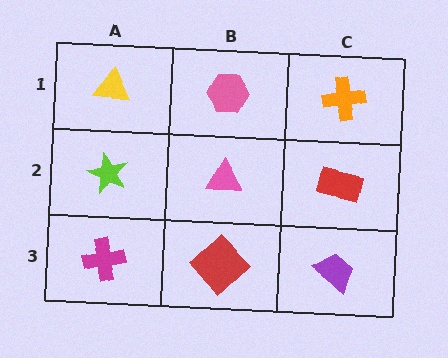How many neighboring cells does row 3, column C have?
2.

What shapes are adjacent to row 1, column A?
A lime star (row 2, column A), a pink hexagon (row 1, column B).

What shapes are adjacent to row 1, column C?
A red rectangle (row 2, column C), a pink hexagon (row 1, column B).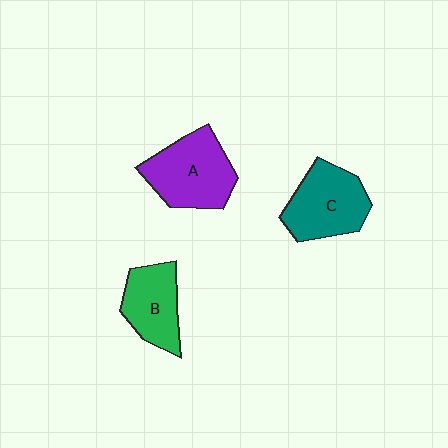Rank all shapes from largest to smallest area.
From largest to smallest: A (purple), C (teal), B (green).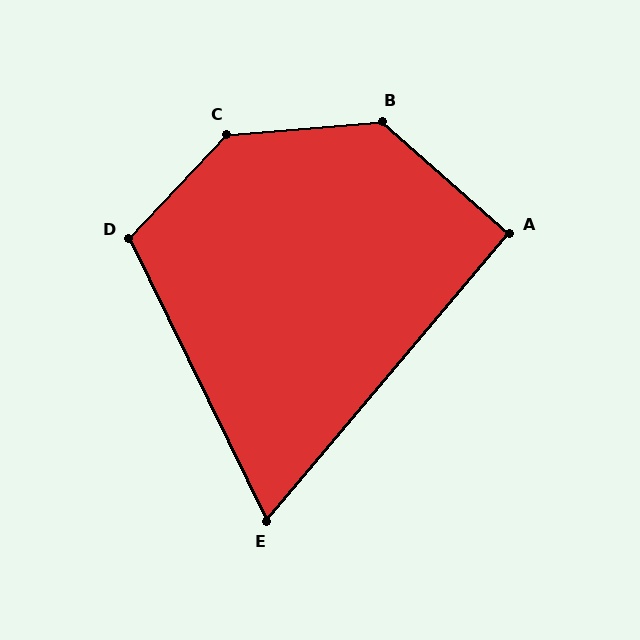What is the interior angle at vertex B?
Approximately 134 degrees (obtuse).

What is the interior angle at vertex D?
Approximately 111 degrees (obtuse).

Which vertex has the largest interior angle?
C, at approximately 138 degrees.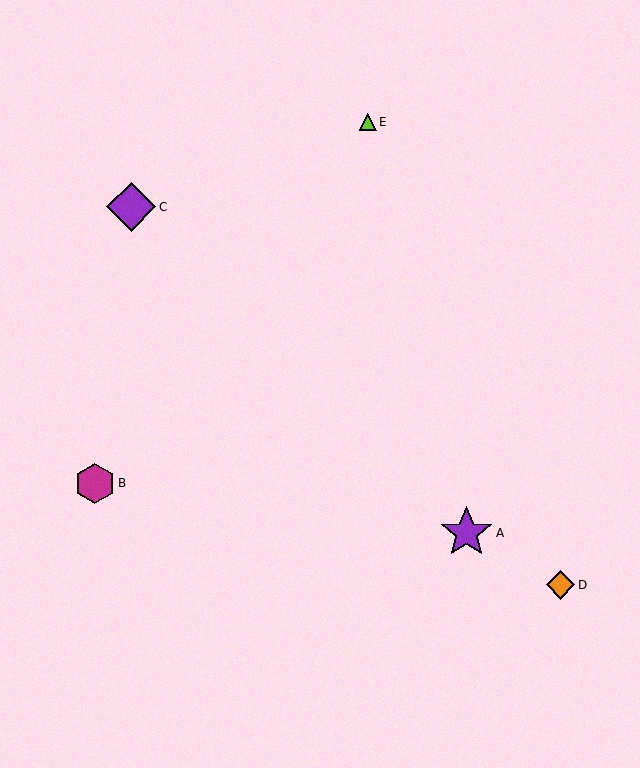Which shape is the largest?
The purple star (labeled A) is the largest.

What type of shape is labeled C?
Shape C is a purple diamond.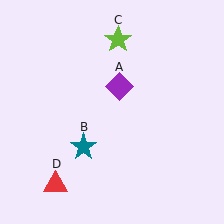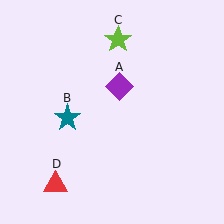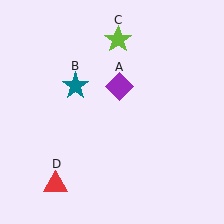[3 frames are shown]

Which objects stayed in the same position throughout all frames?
Purple diamond (object A) and lime star (object C) and red triangle (object D) remained stationary.